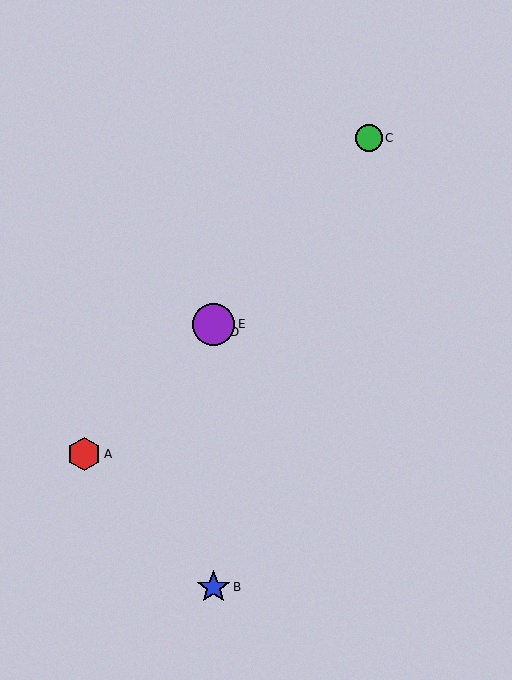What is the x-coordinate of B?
Object B is at x≈214.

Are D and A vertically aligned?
No, D is at x≈213 and A is at x≈84.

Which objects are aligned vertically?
Objects B, D, E are aligned vertically.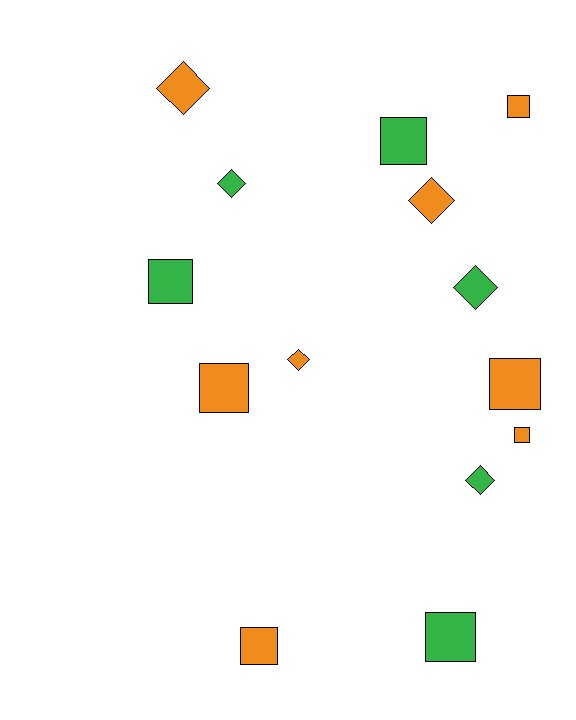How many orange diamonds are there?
There are 3 orange diamonds.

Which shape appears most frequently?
Square, with 8 objects.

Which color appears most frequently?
Orange, with 8 objects.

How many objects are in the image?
There are 14 objects.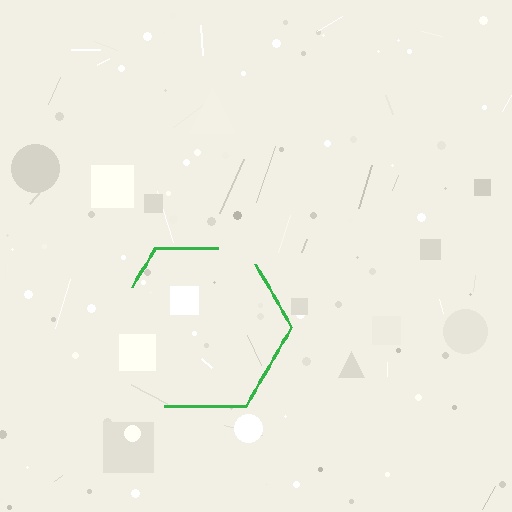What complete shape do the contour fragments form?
The contour fragments form a hexagon.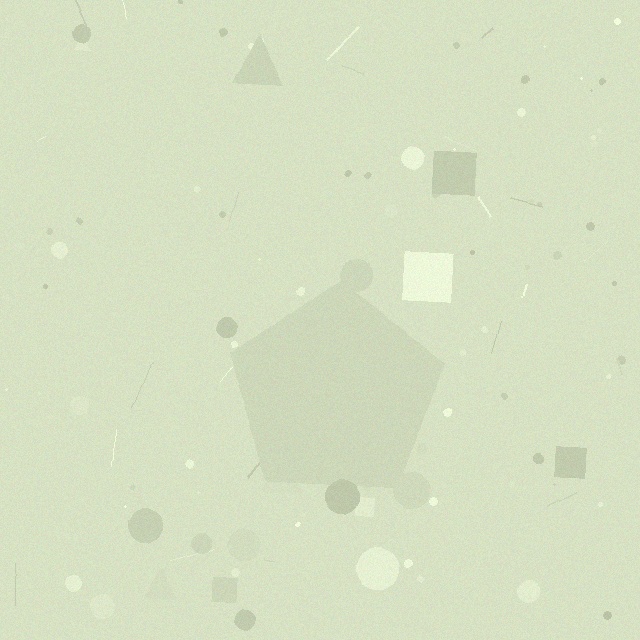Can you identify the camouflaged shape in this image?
The camouflaged shape is a pentagon.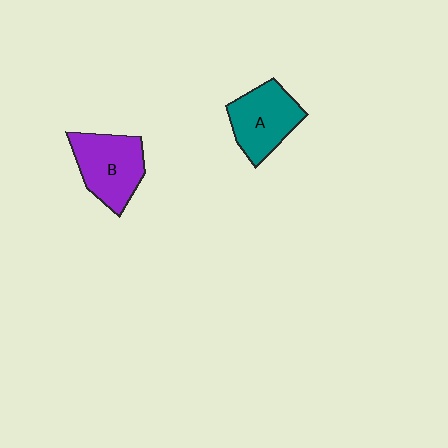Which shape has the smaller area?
Shape A (teal).